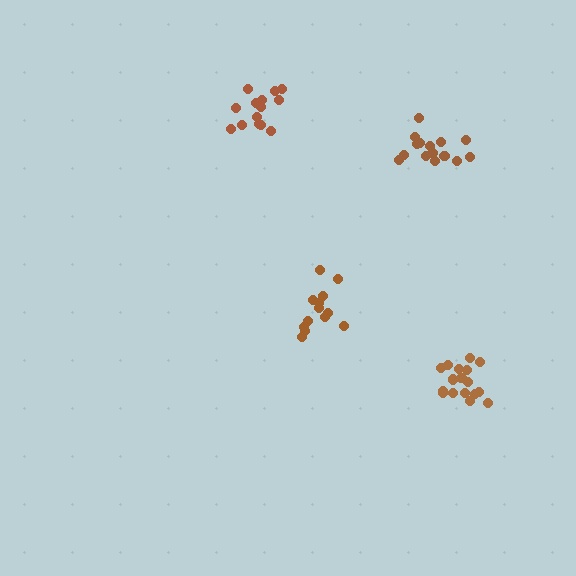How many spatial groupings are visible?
There are 4 spatial groupings.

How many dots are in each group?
Group 1: 17 dots, Group 2: 15 dots, Group 3: 15 dots, Group 4: 13 dots (60 total).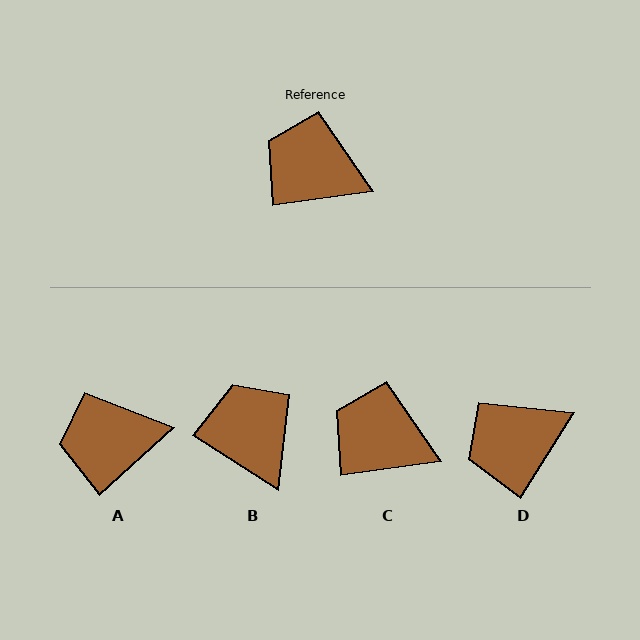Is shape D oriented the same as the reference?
No, it is off by about 50 degrees.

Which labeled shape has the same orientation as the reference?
C.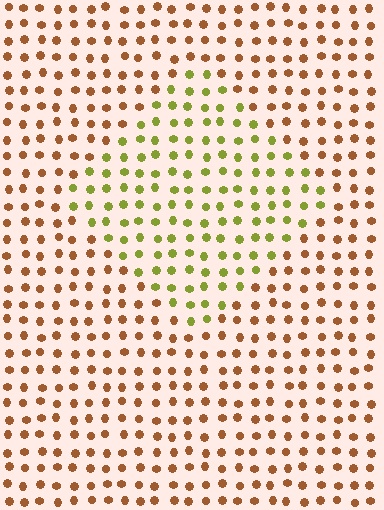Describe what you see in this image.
The image is filled with small brown elements in a uniform arrangement. A diamond-shaped region is visible where the elements are tinted to a slightly different hue, forming a subtle color boundary.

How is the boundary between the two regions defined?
The boundary is defined purely by a slight shift in hue (about 51 degrees). Spacing, size, and orientation are identical on both sides.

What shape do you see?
I see a diamond.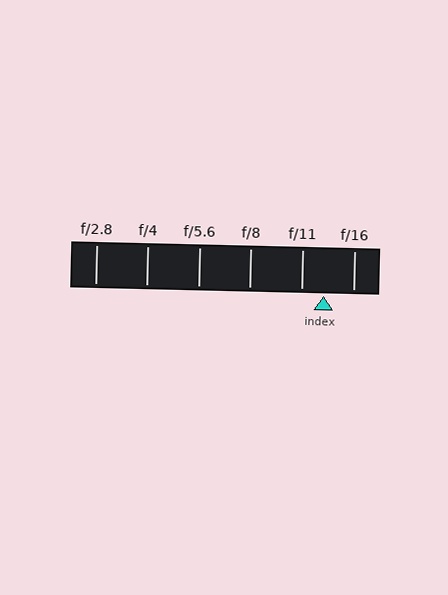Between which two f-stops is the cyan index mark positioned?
The index mark is between f/11 and f/16.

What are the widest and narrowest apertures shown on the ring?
The widest aperture shown is f/2.8 and the narrowest is f/16.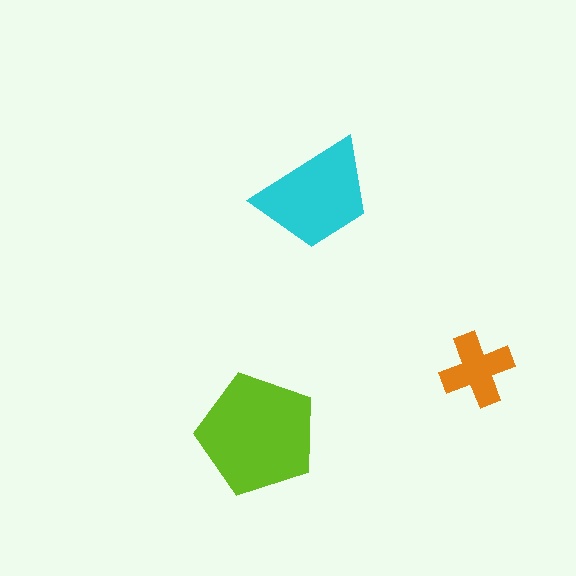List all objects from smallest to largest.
The orange cross, the cyan trapezoid, the lime pentagon.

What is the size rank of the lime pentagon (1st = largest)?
1st.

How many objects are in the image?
There are 3 objects in the image.